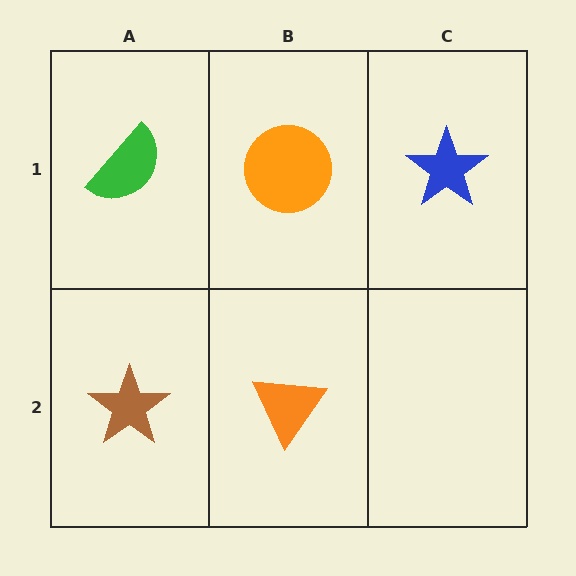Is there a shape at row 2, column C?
No, that cell is empty.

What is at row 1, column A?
A green semicircle.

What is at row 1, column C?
A blue star.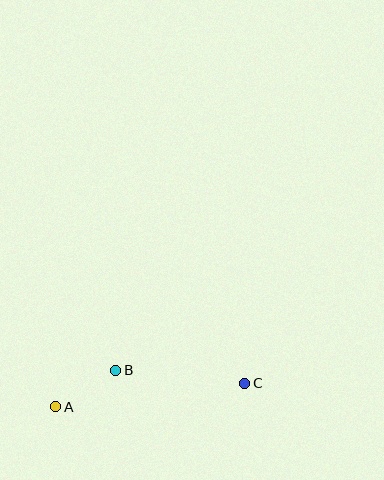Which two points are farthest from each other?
Points A and C are farthest from each other.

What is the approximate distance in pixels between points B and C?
The distance between B and C is approximately 130 pixels.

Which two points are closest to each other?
Points A and B are closest to each other.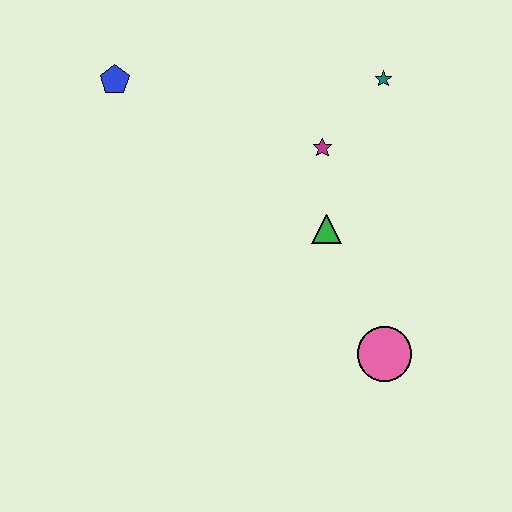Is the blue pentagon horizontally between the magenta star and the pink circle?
No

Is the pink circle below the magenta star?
Yes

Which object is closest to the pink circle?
The green triangle is closest to the pink circle.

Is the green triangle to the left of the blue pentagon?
No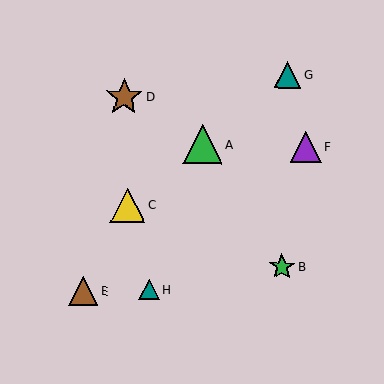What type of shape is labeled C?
Shape C is a yellow triangle.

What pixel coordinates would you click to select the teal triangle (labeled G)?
Click at (288, 75) to select the teal triangle G.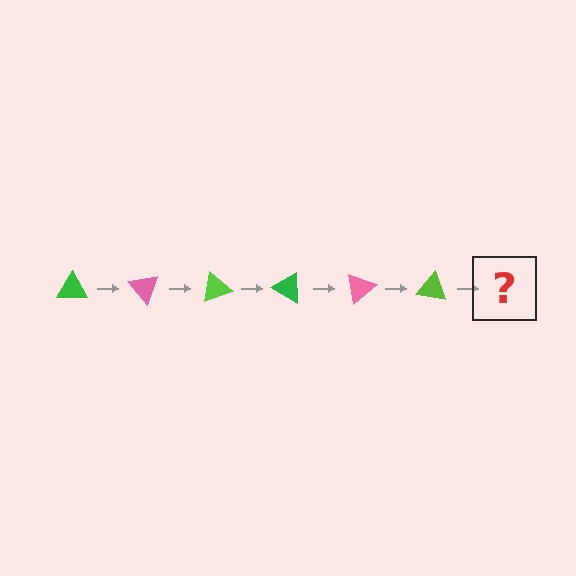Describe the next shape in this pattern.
It should be a green triangle, rotated 300 degrees from the start.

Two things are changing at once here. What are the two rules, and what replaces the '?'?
The two rules are that it rotates 50 degrees each step and the color cycles through green, pink, and lime. The '?' should be a green triangle, rotated 300 degrees from the start.